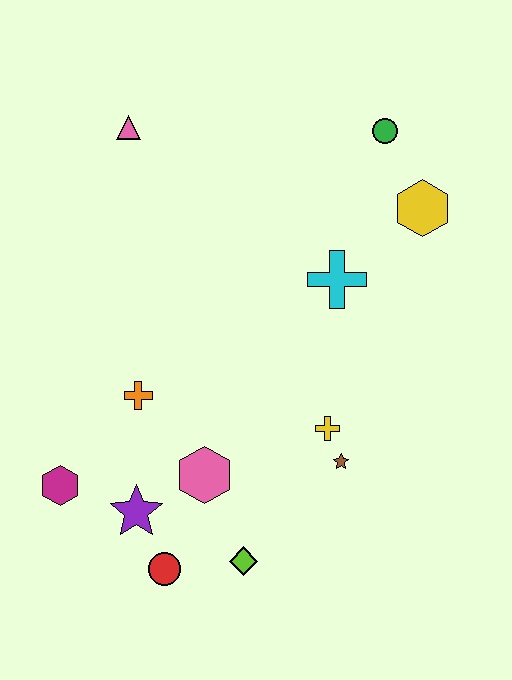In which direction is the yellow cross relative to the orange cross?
The yellow cross is to the right of the orange cross.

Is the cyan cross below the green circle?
Yes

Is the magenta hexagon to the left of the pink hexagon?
Yes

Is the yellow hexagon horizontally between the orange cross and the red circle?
No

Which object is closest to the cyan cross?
The yellow hexagon is closest to the cyan cross.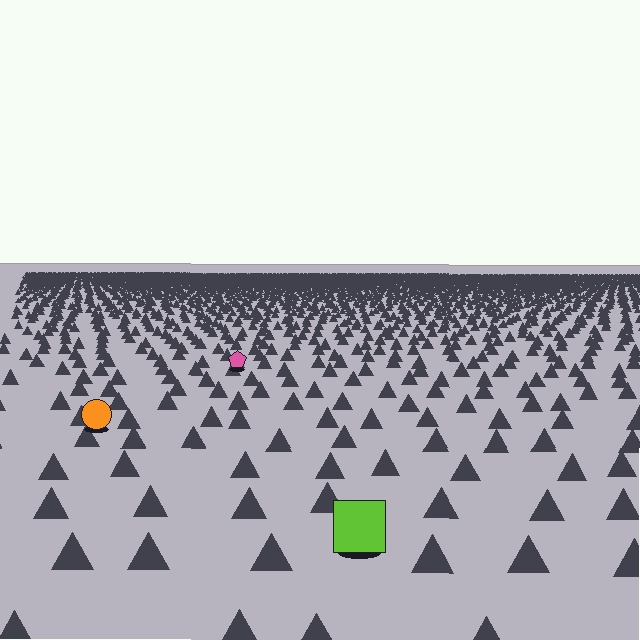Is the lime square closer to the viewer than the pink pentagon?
Yes. The lime square is closer — you can tell from the texture gradient: the ground texture is coarser near it.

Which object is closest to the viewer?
The lime square is closest. The texture marks near it are larger and more spread out.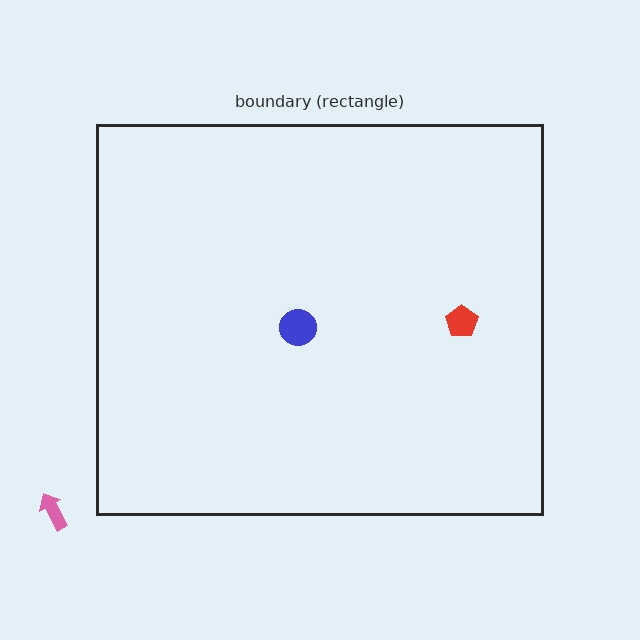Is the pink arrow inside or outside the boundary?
Outside.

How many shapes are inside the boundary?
2 inside, 1 outside.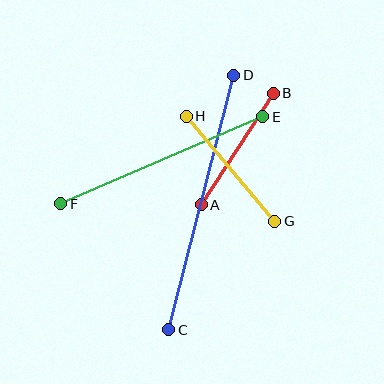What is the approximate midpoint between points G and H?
The midpoint is at approximately (231, 169) pixels.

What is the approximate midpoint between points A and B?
The midpoint is at approximately (237, 149) pixels.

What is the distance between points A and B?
The distance is approximately 133 pixels.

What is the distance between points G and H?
The distance is approximately 137 pixels.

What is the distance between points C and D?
The distance is approximately 263 pixels.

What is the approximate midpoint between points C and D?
The midpoint is at approximately (201, 202) pixels.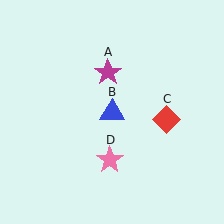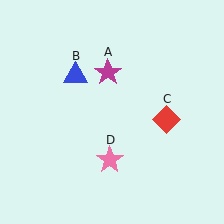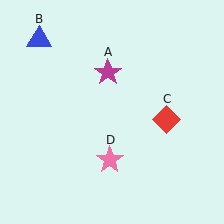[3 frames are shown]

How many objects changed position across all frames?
1 object changed position: blue triangle (object B).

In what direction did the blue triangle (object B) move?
The blue triangle (object B) moved up and to the left.